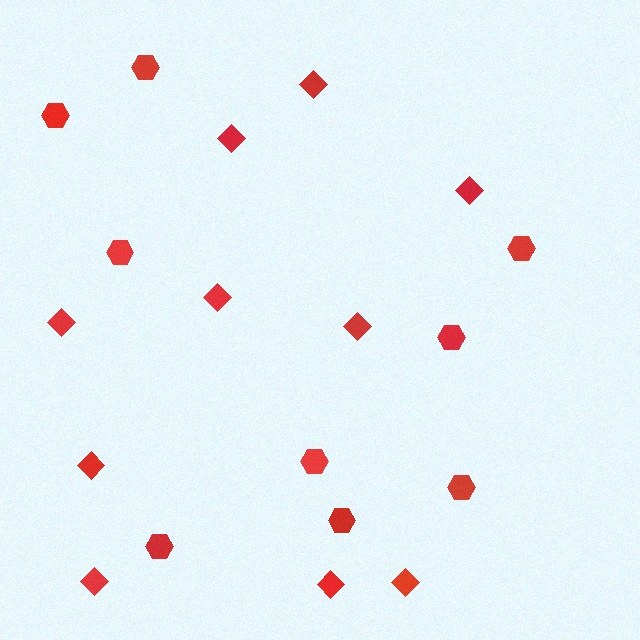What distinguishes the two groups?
There are 2 groups: one group of diamonds (10) and one group of hexagons (9).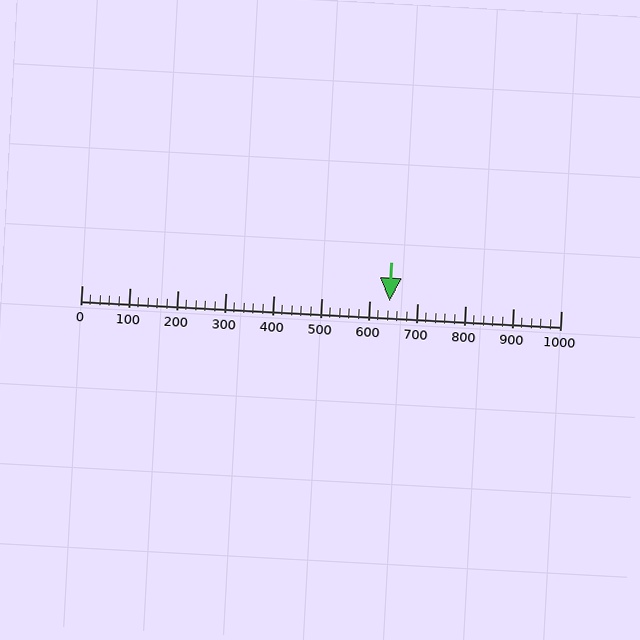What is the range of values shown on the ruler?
The ruler shows values from 0 to 1000.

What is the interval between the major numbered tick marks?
The major tick marks are spaced 100 units apart.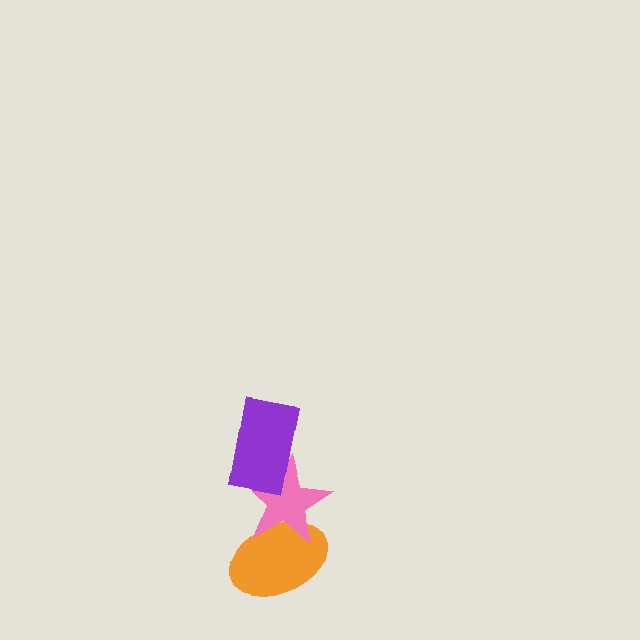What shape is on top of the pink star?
The purple rectangle is on top of the pink star.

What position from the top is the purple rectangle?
The purple rectangle is 1st from the top.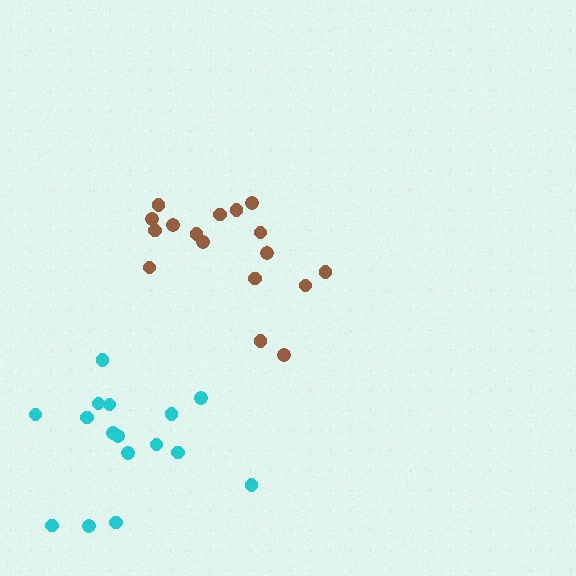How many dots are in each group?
Group 1: 17 dots, Group 2: 16 dots (33 total).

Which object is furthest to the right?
The brown cluster is rightmost.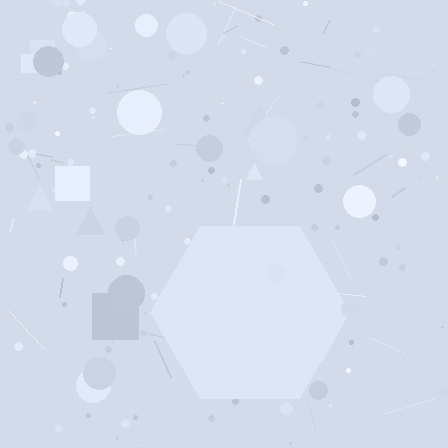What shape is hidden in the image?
A hexagon is hidden in the image.